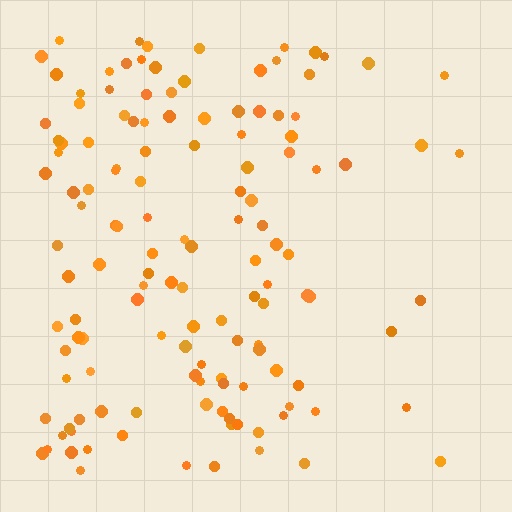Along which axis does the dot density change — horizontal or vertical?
Horizontal.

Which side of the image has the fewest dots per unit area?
The right.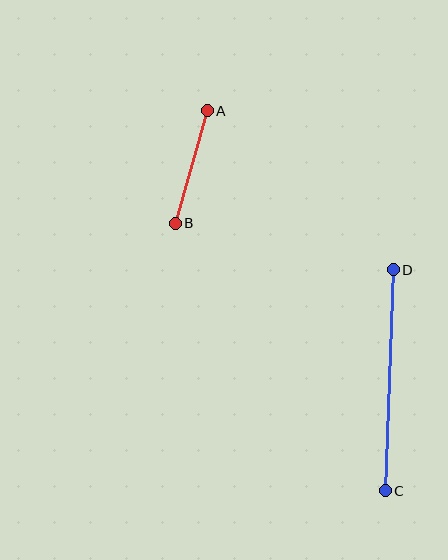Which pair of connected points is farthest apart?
Points C and D are farthest apart.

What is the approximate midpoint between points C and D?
The midpoint is at approximately (389, 380) pixels.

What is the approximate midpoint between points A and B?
The midpoint is at approximately (191, 167) pixels.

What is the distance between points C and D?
The distance is approximately 221 pixels.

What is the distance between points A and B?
The distance is approximately 117 pixels.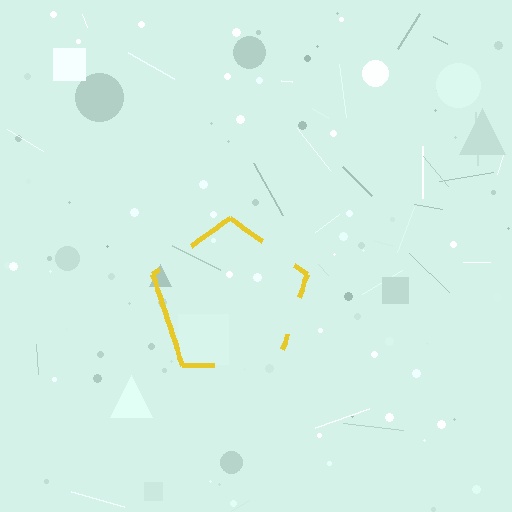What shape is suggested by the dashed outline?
The dashed outline suggests a pentagon.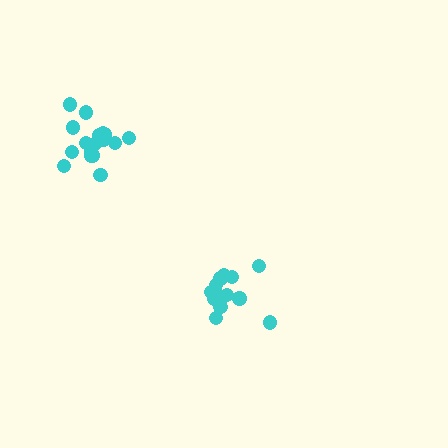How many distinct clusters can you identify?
There are 2 distinct clusters.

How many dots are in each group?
Group 1: 14 dots, Group 2: 19 dots (33 total).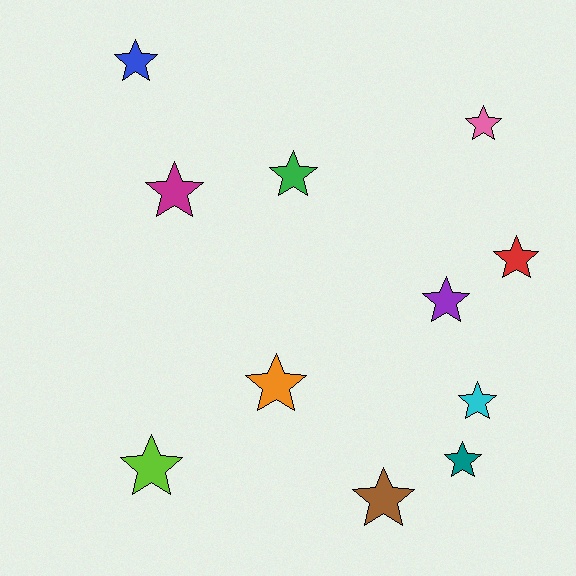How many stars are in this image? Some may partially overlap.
There are 11 stars.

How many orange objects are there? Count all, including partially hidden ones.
There is 1 orange object.